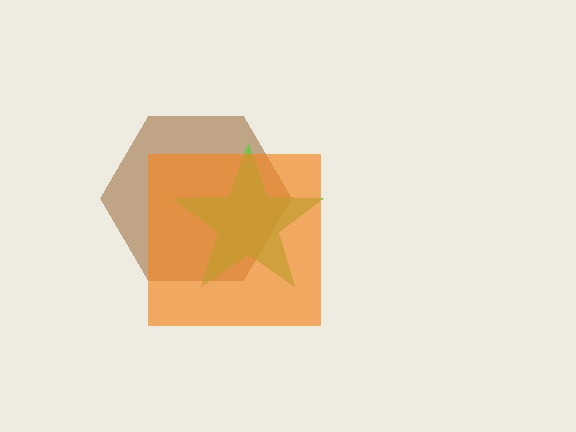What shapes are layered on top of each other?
The layered shapes are: a brown hexagon, a lime star, an orange square.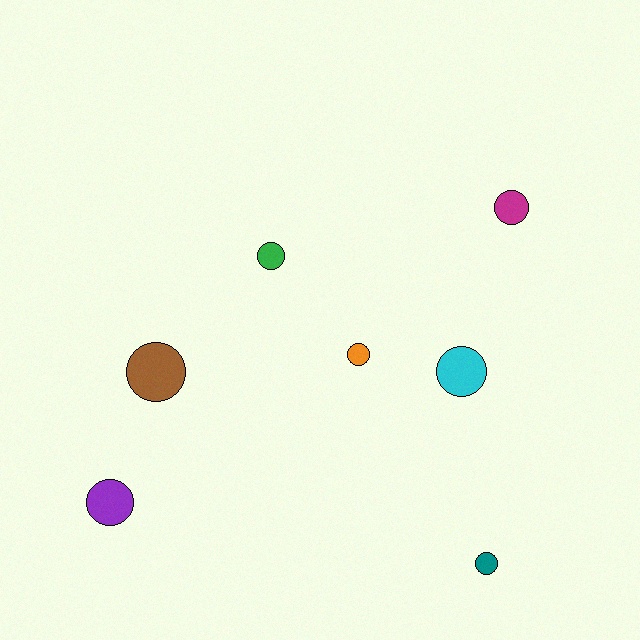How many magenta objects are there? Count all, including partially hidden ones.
There is 1 magenta object.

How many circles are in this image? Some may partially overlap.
There are 7 circles.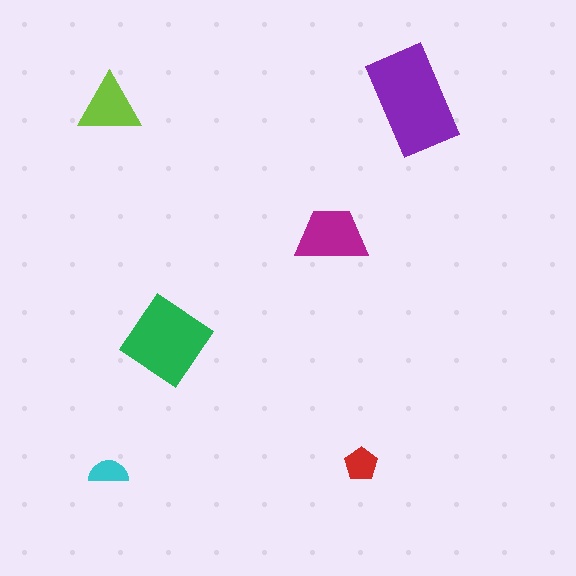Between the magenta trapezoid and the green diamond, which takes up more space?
The green diamond.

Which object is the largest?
The purple rectangle.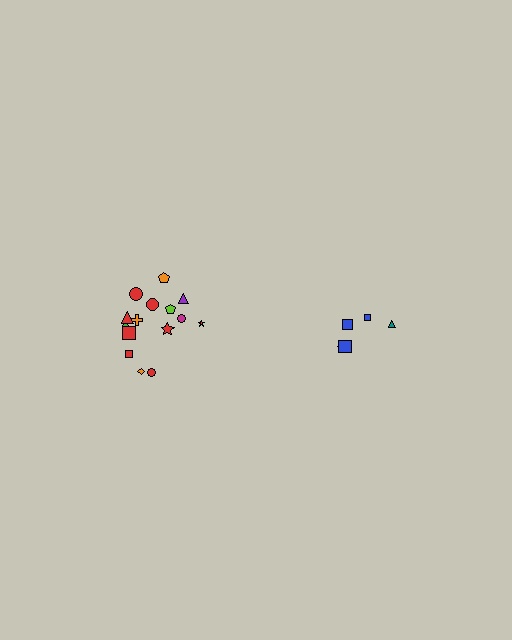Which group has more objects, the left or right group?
The left group.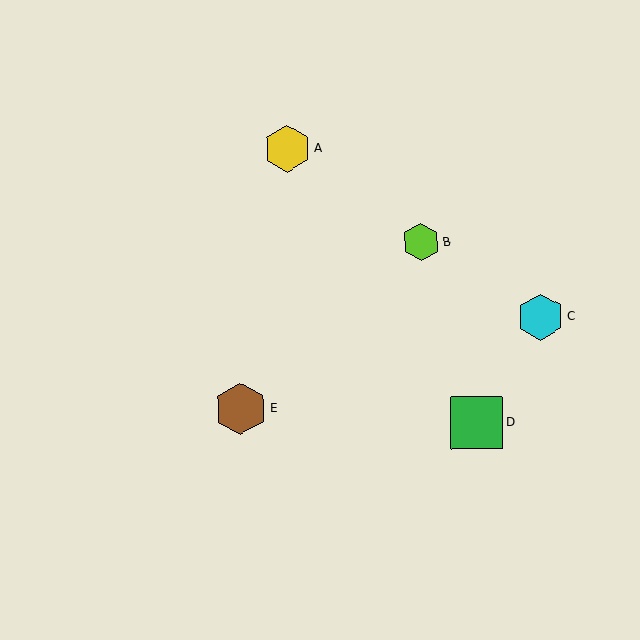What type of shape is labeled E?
Shape E is a brown hexagon.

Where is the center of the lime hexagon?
The center of the lime hexagon is at (421, 242).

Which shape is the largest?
The green square (labeled D) is the largest.